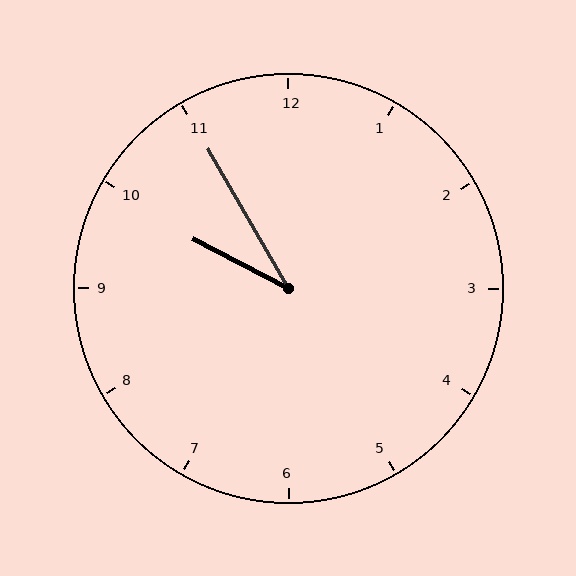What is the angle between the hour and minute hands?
Approximately 32 degrees.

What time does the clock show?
9:55.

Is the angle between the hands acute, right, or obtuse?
It is acute.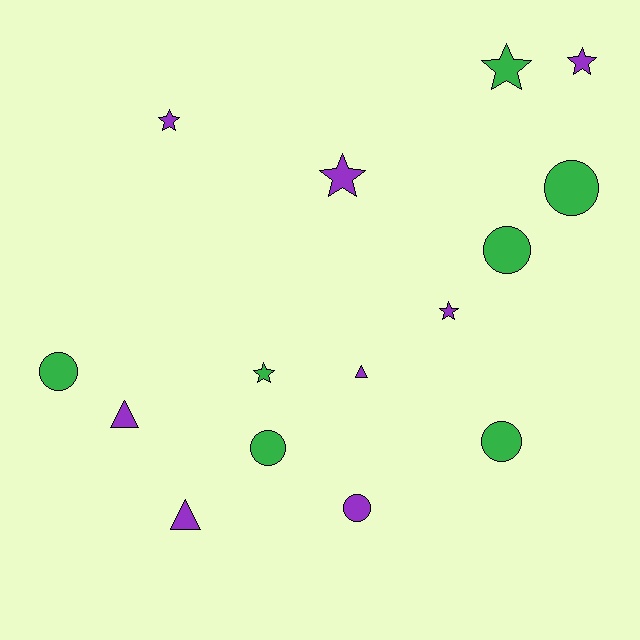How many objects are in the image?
There are 15 objects.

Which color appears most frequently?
Purple, with 8 objects.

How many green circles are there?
There are 5 green circles.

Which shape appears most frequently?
Circle, with 6 objects.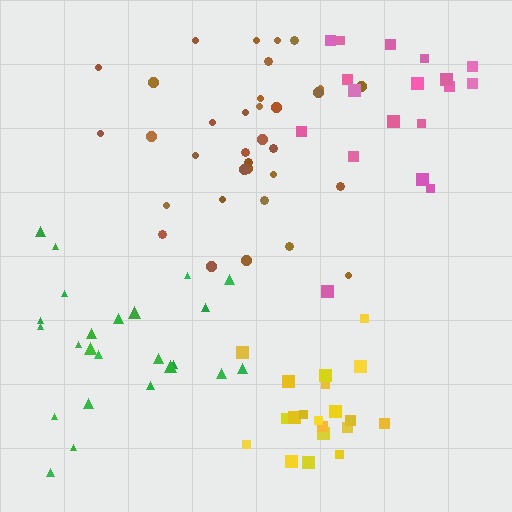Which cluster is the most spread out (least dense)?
Pink.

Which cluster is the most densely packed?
Yellow.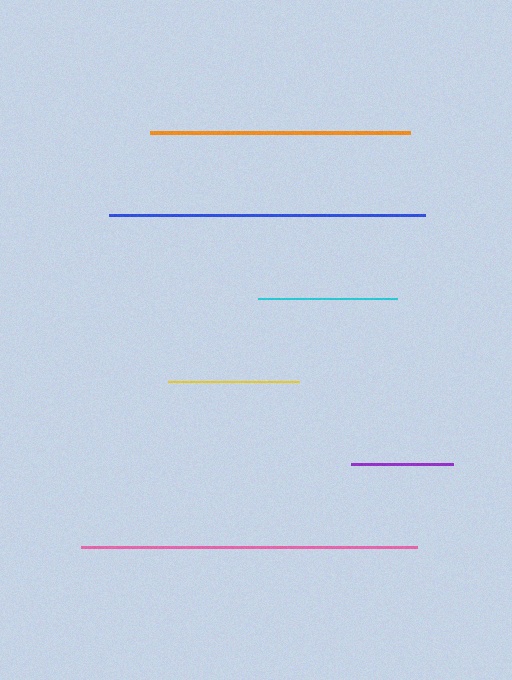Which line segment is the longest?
The pink line is the longest at approximately 336 pixels.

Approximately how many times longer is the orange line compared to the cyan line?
The orange line is approximately 1.9 times the length of the cyan line.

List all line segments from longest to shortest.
From longest to shortest: pink, blue, orange, cyan, yellow, purple.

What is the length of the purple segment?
The purple segment is approximately 101 pixels long.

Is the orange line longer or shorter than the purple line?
The orange line is longer than the purple line.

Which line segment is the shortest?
The purple line is the shortest at approximately 101 pixels.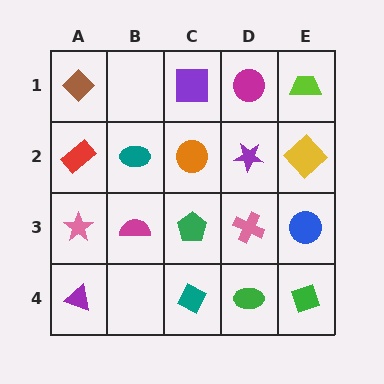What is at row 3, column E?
A blue circle.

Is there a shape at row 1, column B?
No, that cell is empty.